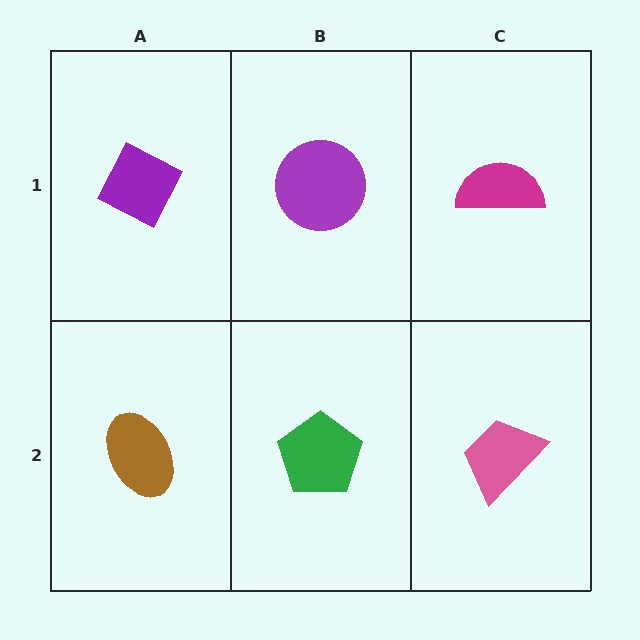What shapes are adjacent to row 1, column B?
A green pentagon (row 2, column B), a purple diamond (row 1, column A), a magenta semicircle (row 1, column C).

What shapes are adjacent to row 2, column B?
A purple circle (row 1, column B), a brown ellipse (row 2, column A), a pink trapezoid (row 2, column C).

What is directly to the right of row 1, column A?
A purple circle.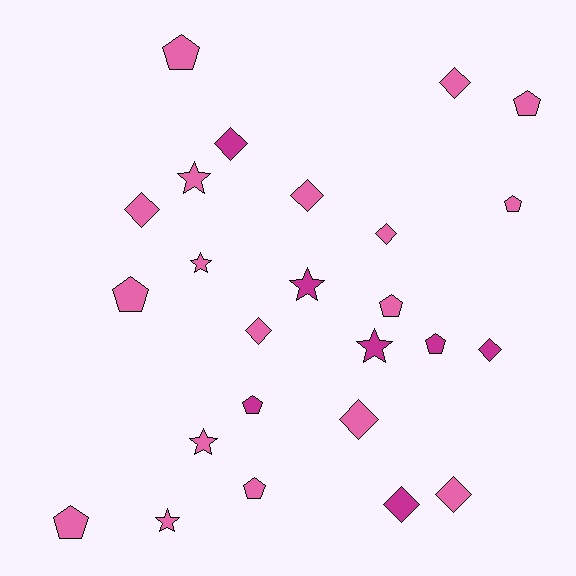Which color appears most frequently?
Pink, with 18 objects.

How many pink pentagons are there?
There are 7 pink pentagons.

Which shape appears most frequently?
Diamond, with 10 objects.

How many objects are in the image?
There are 25 objects.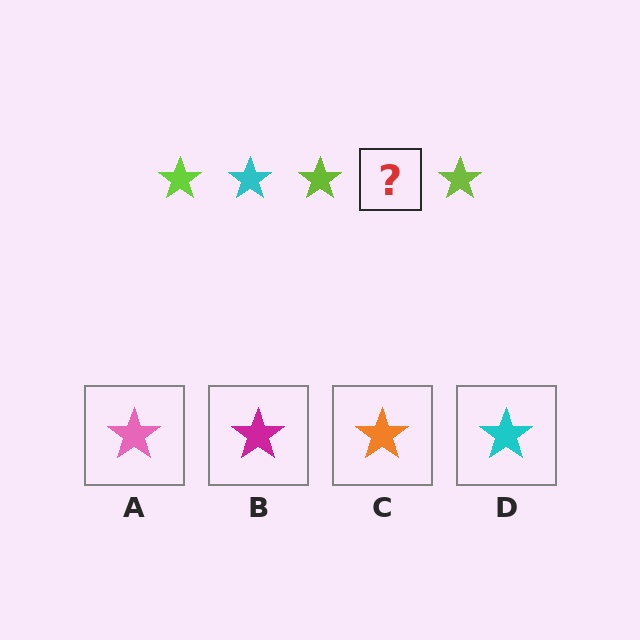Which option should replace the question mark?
Option D.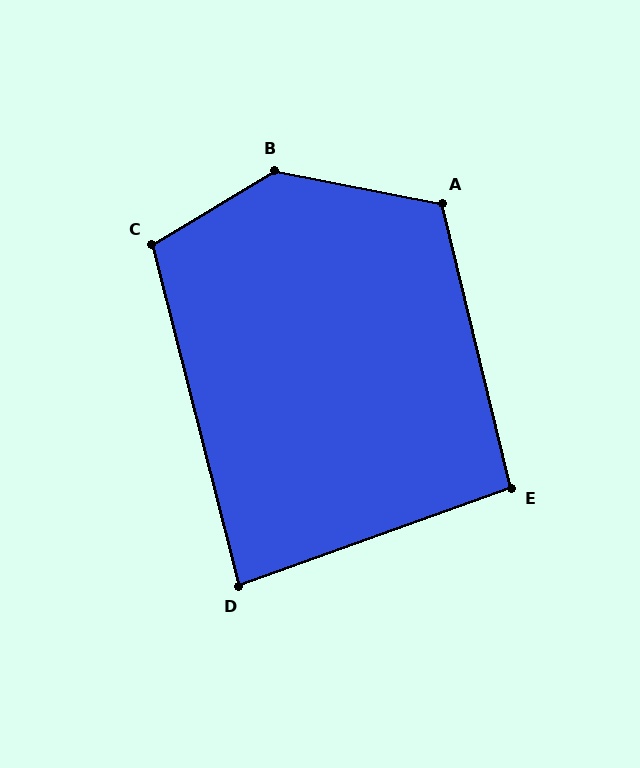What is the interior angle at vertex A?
Approximately 115 degrees (obtuse).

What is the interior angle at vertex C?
Approximately 107 degrees (obtuse).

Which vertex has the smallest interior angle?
D, at approximately 84 degrees.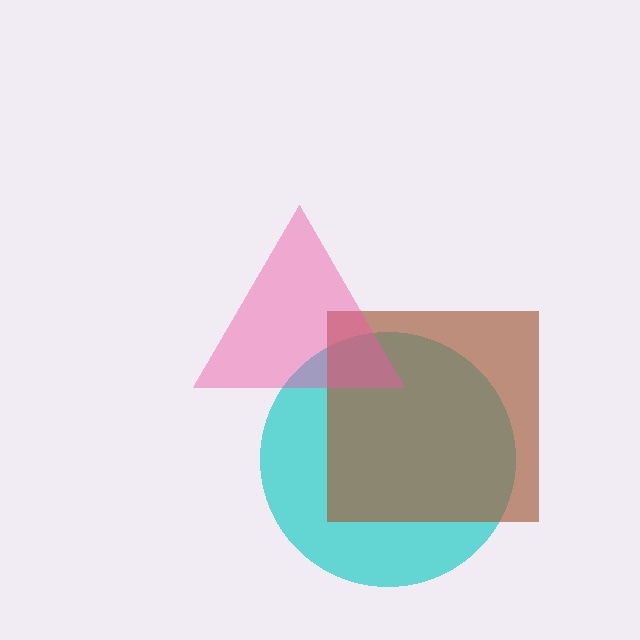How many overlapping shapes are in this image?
There are 3 overlapping shapes in the image.